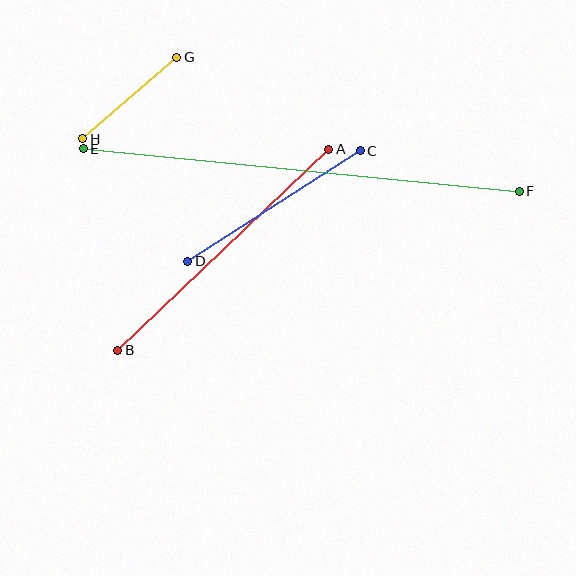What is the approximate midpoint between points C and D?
The midpoint is at approximately (274, 206) pixels.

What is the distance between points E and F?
The distance is approximately 438 pixels.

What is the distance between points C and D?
The distance is approximately 205 pixels.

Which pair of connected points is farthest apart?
Points E and F are farthest apart.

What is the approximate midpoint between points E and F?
The midpoint is at approximately (301, 170) pixels.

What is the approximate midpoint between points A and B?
The midpoint is at approximately (223, 250) pixels.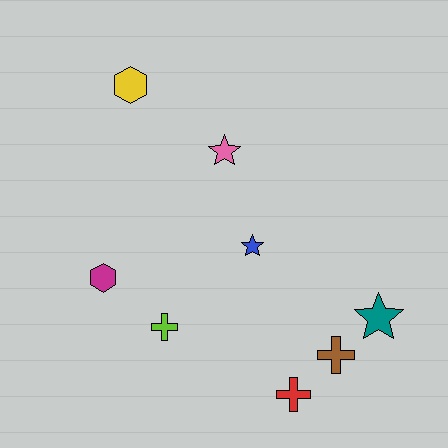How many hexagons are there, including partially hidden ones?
There are 2 hexagons.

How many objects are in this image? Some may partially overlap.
There are 8 objects.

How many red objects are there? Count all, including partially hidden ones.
There is 1 red object.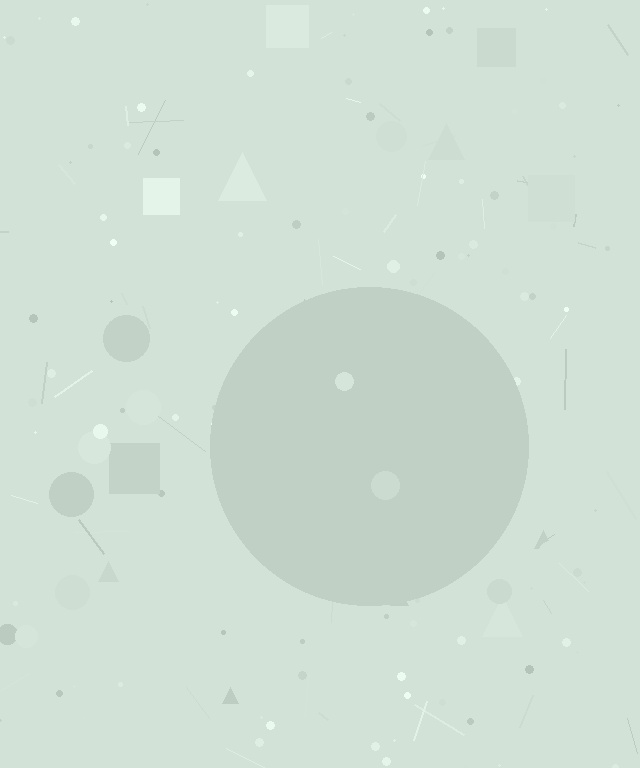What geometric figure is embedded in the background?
A circle is embedded in the background.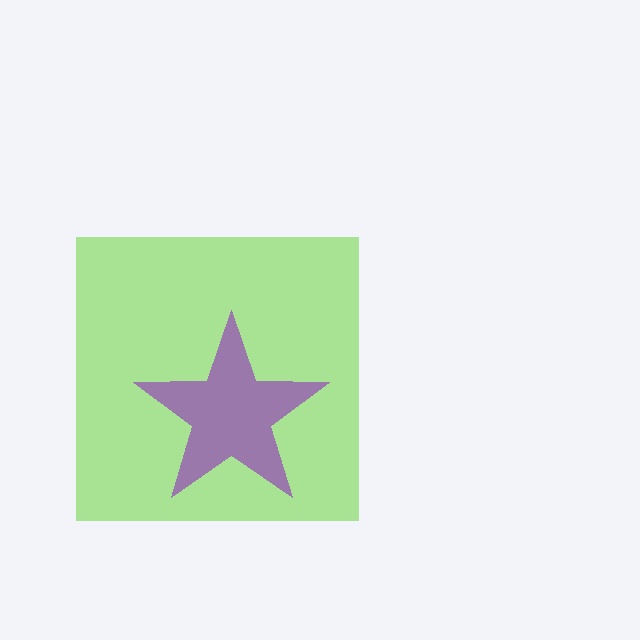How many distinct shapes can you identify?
There are 2 distinct shapes: a lime square, a purple star.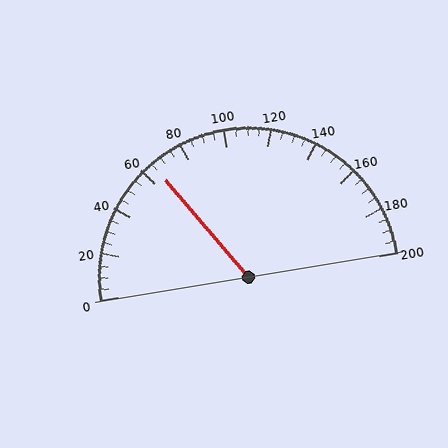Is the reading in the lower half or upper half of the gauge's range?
The reading is in the lower half of the range (0 to 200).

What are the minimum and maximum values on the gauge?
The gauge ranges from 0 to 200.